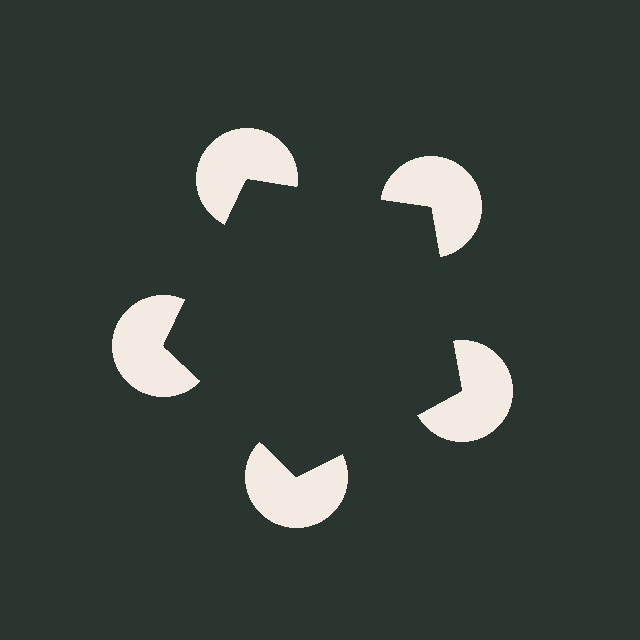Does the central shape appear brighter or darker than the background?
It typically appears slightly darker than the background, even though no actual brightness change is drawn.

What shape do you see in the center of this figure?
An illusory pentagon — its edges are inferred from the aligned wedge cuts in the pac-man discs, not physically drawn.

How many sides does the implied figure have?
5 sides.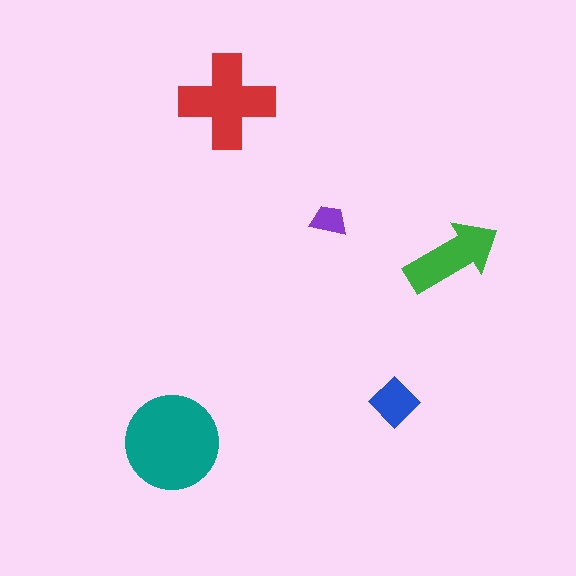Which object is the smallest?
The purple trapezoid.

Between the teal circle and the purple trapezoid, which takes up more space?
The teal circle.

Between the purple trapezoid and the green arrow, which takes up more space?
The green arrow.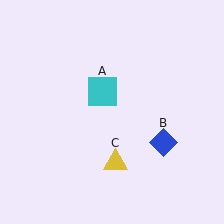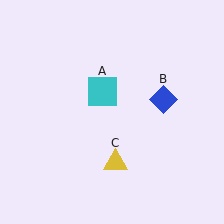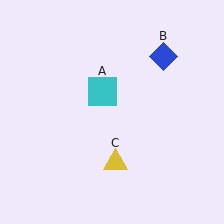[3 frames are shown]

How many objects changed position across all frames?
1 object changed position: blue diamond (object B).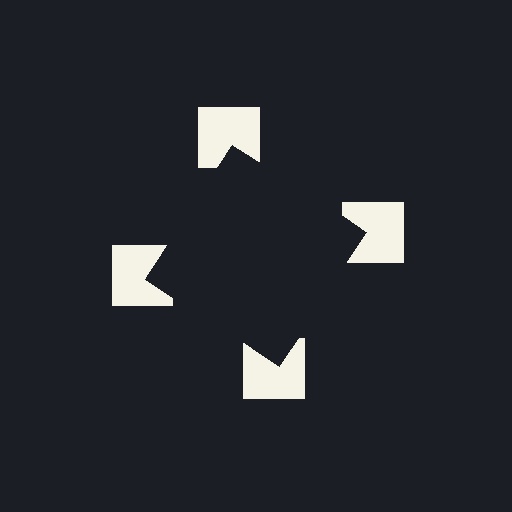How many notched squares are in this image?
There are 4 — one at each vertex of the illusory square.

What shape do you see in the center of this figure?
An illusory square — its edges are inferred from the aligned wedge cuts in the notched squares, not physically drawn.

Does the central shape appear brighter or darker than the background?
It typically appears slightly darker than the background, even though no actual brightness change is drawn.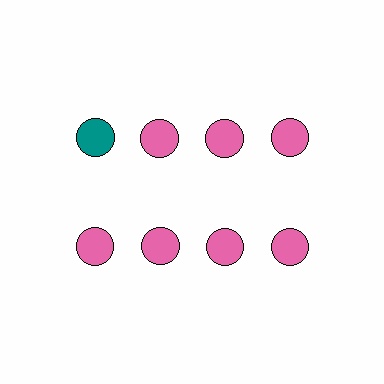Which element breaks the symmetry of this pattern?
The teal circle in the top row, leftmost column breaks the symmetry. All other shapes are pink circles.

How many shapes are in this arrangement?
There are 8 shapes arranged in a grid pattern.